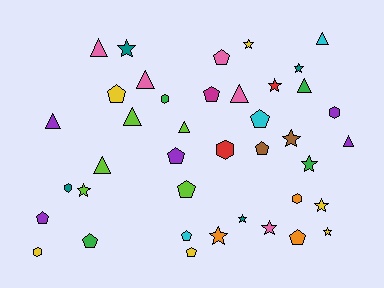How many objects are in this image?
There are 40 objects.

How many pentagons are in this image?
There are 12 pentagons.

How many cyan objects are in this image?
There are 3 cyan objects.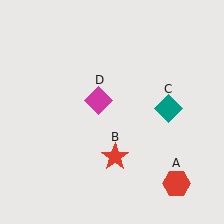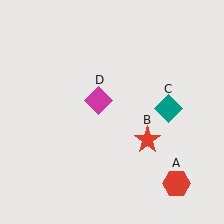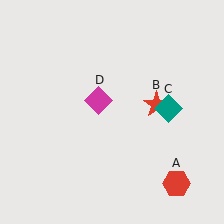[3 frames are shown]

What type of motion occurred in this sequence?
The red star (object B) rotated counterclockwise around the center of the scene.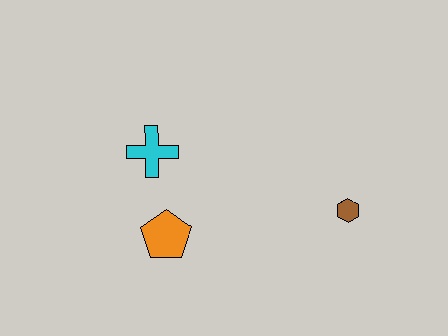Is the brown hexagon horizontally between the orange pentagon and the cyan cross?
No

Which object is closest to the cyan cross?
The orange pentagon is closest to the cyan cross.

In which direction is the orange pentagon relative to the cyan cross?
The orange pentagon is below the cyan cross.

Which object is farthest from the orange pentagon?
The brown hexagon is farthest from the orange pentagon.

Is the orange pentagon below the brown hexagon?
Yes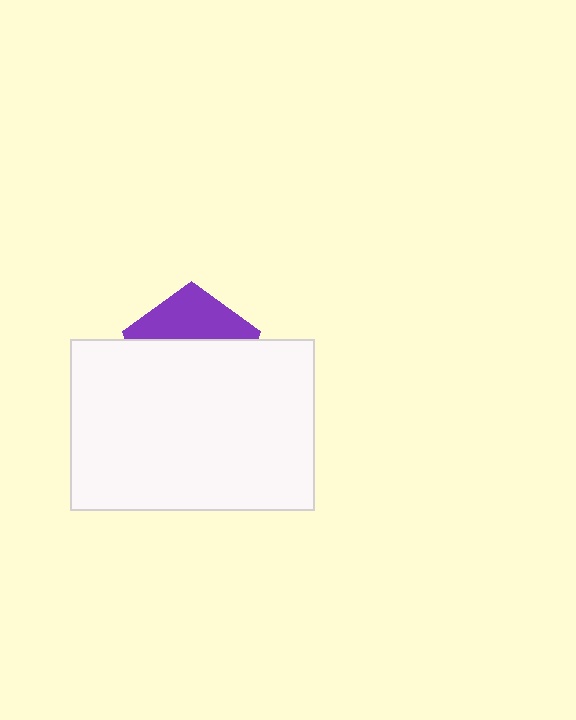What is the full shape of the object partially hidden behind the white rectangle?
The partially hidden object is a purple pentagon.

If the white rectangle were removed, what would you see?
You would see the complete purple pentagon.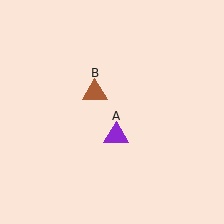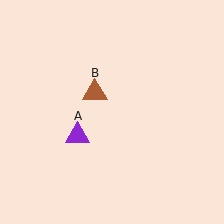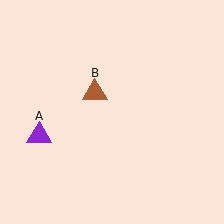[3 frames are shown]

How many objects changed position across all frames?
1 object changed position: purple triangle (object A).